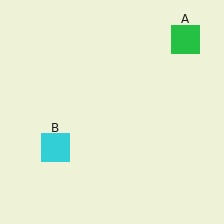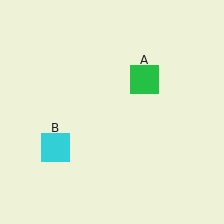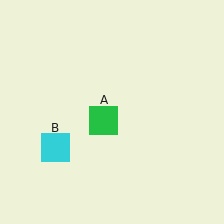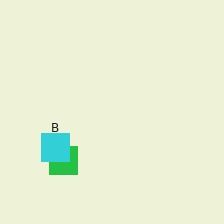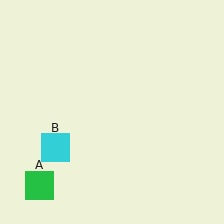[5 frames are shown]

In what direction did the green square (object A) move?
The green square (object A) moved down and to the left.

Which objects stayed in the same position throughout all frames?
Cyan square (object B) remained stationary.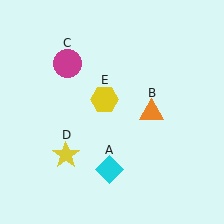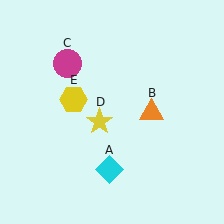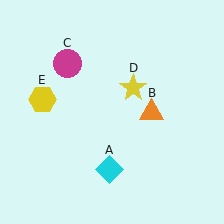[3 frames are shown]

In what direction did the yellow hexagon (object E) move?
The yellow hexagon (object E) moved left.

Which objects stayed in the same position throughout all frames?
Cyan diamond (object A) and orange triangle (object B) and magenta circle (object C) remained stationary.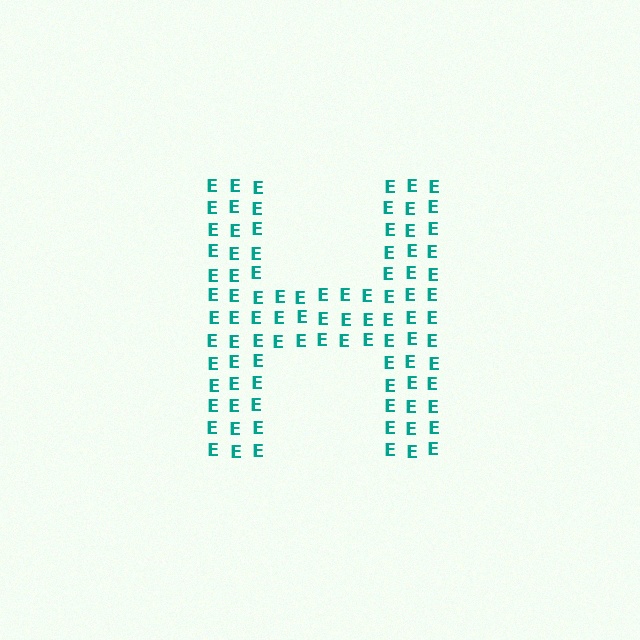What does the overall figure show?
The overall figure shows the letter H.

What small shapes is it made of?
It is made of small letter E's.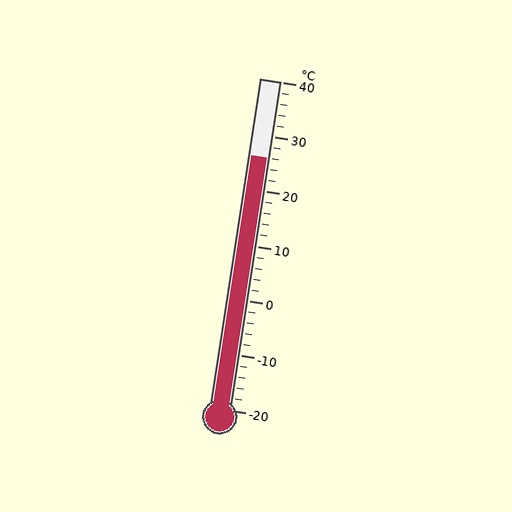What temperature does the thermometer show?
The thermometer shows approximately 26°C.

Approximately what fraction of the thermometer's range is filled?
The thermometer is filled to approximately 75% of its range.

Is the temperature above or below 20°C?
The temperature is above 20°C.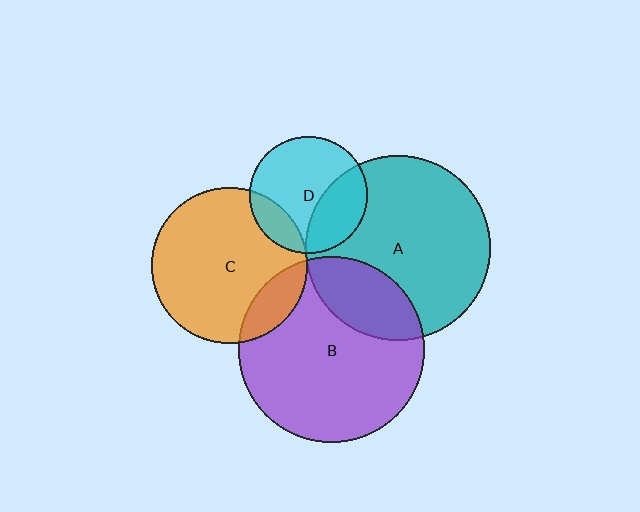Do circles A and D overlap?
Yes.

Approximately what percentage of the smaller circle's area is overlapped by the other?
Approximately 30%.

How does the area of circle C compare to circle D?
Approximately 1.8 times.